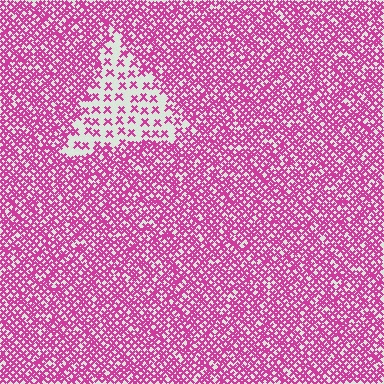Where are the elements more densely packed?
The elements are more densely packed outside the triangle boundary.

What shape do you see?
I see a triangle.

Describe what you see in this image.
The image contains small magenta elements arranged at two different densities. A triangle-shaped region is visible where the elements are less densely packed than the surrounding area.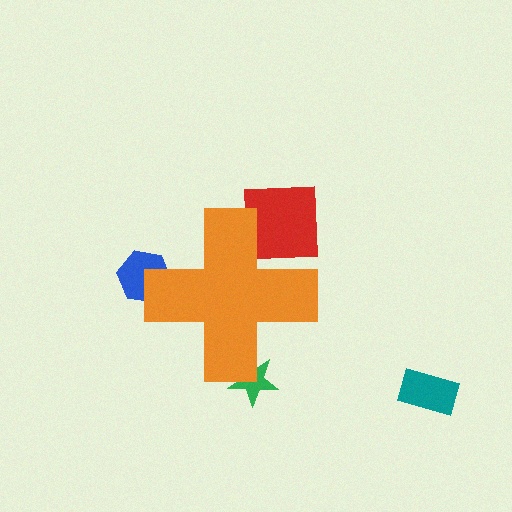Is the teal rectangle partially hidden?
No, the teal rectangle is fully visible.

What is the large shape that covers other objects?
An orange cross.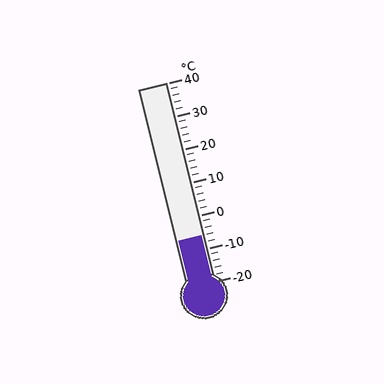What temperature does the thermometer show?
The thermometer shows approximately -6°C.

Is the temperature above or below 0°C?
The temperature is below 0°C.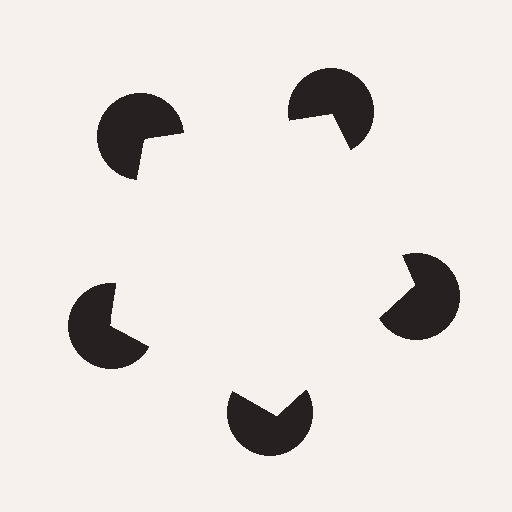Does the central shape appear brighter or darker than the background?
It typically appears slightly brighter than the background, even though no actual brightness change is drawn.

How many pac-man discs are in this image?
There are 5 — one at each vertex of the illusory pentagon.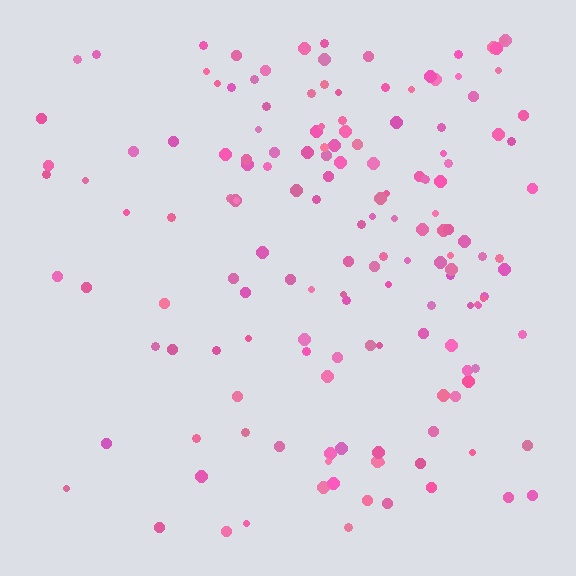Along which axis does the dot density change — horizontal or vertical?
Horizontal.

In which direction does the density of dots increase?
From left to right, with the right side densest.